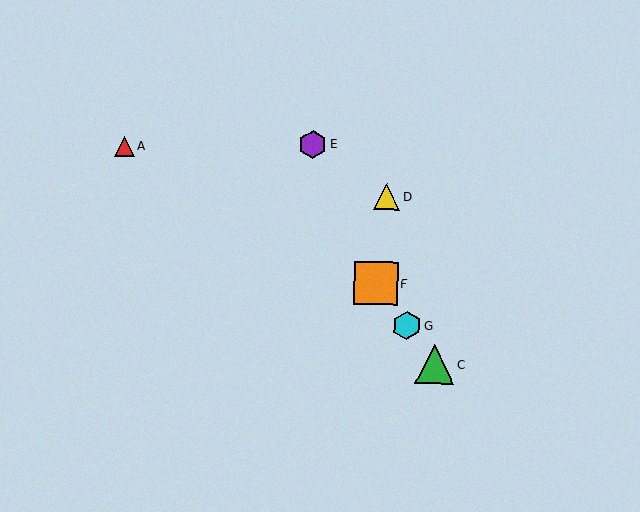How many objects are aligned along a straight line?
4 objects (B, C, F, G) are aligned along a straight line.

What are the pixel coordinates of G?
Object G is at (407, 325).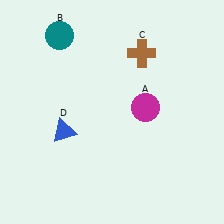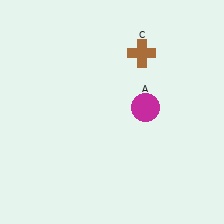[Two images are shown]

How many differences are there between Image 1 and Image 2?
There are 2 differences between the two images.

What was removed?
The blue triangle (D), the teal circle (B) were removed in Image 2.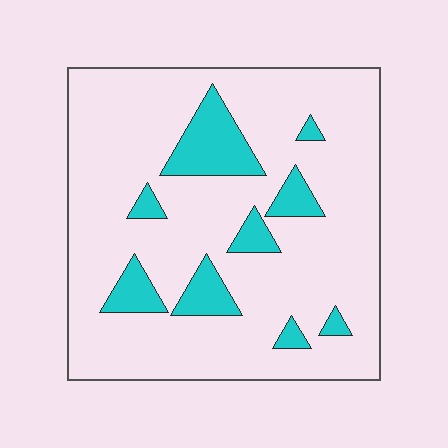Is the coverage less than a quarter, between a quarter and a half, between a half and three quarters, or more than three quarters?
Less than a quarter.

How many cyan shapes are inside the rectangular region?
9.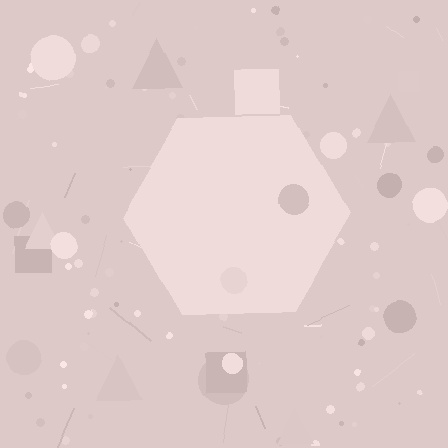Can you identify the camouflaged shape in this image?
The camouflaged shape is a hexagon.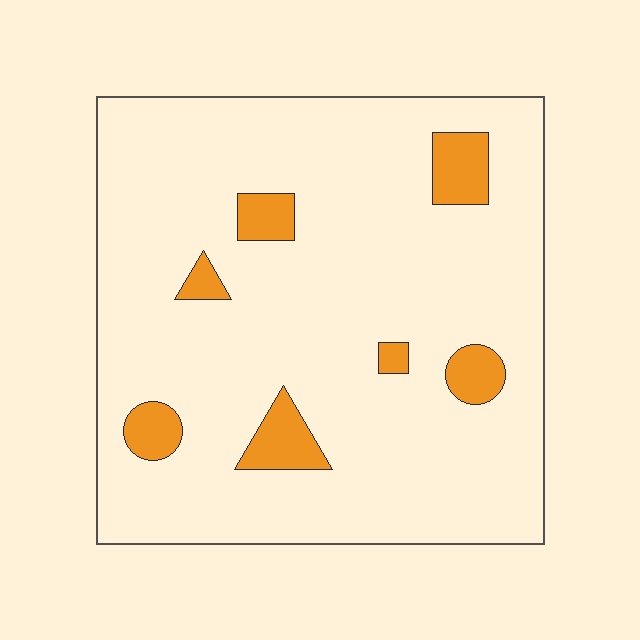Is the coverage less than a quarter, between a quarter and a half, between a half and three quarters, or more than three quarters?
Less than a quarter.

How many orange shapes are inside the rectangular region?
7.